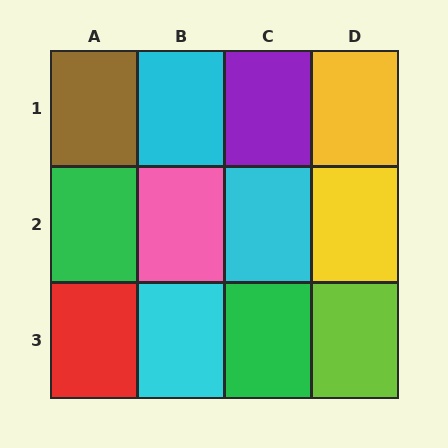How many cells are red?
1 cell is red.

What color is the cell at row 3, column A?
Red.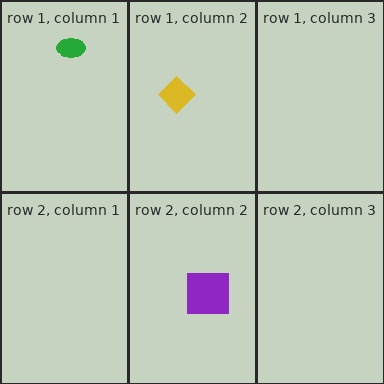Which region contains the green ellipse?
The row 1, column 1 region.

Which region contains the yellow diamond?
The row 1, column 2 region.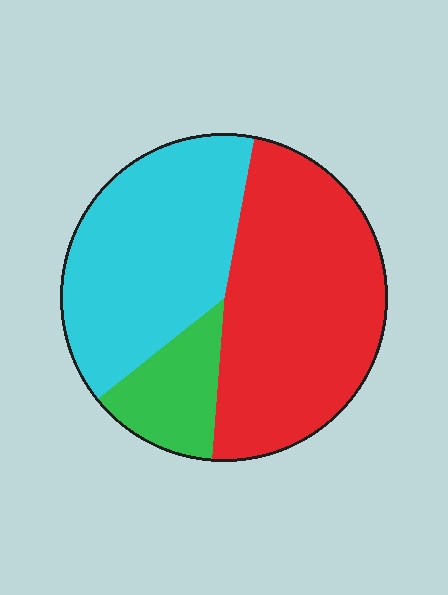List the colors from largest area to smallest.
From largest to smallest: red, cyan, green.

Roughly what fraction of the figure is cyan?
Cyan takes up about two fifths (2/5) of the figure.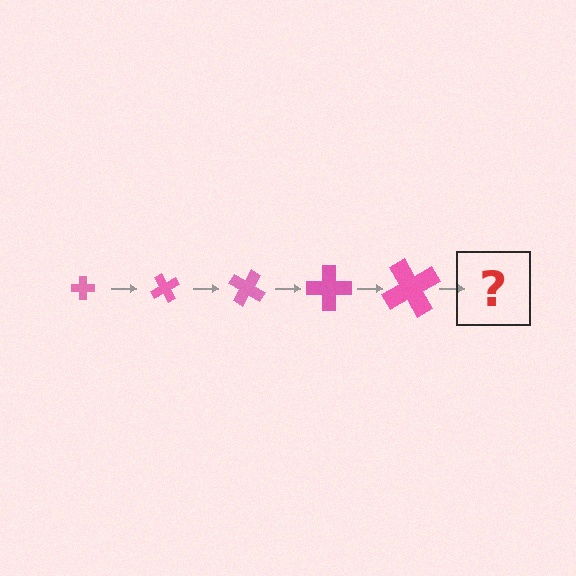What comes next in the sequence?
The next element should be a cross, larger than the previous one and rotated 300 degrees from the start.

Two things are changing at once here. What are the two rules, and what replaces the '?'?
The two rules are that the cross grows larger each step and it rotates 60 degrees each step. The '?' should be a cross, larger than the previous one and rotated 300 degrees from the start.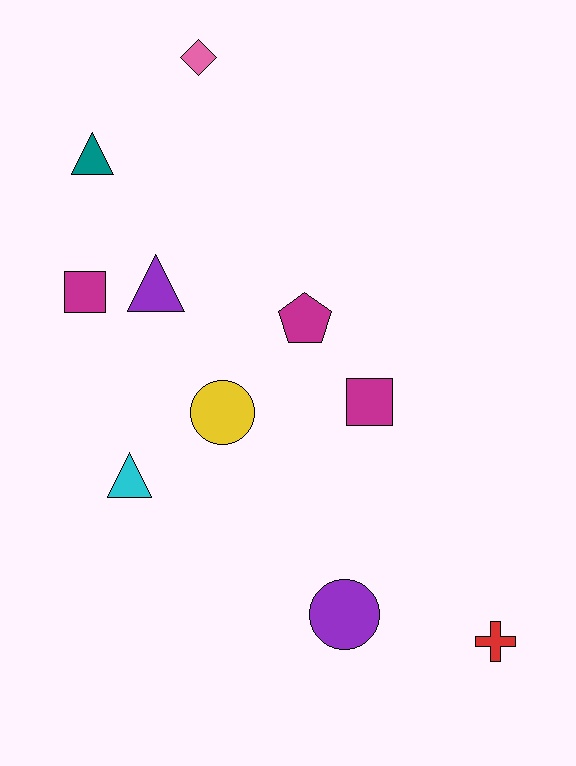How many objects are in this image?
There are 10 objects.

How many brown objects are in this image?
There are no brown objects.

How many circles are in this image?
There are 2 circles.